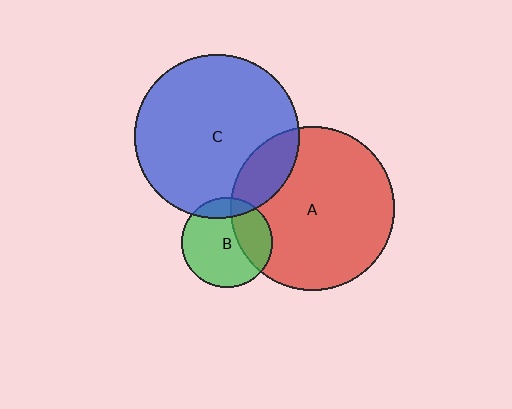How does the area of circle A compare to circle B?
Approximately 3.3 times.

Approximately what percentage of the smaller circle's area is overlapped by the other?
Approximately 30%.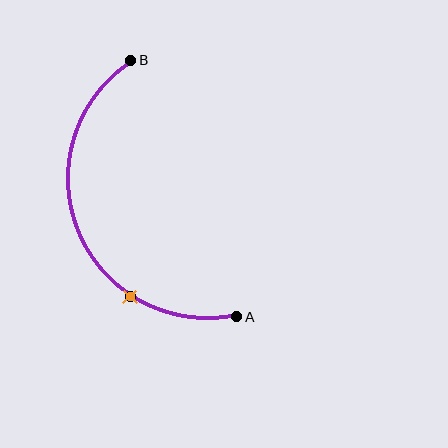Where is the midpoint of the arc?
The arc midpoint is the point on the curve farthest from the straight line joining A and B. It sits to the left of that line.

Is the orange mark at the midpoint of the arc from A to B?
No. The orange mark lies on the arc but is closer to endpoint A. The arc midpoint would be at the point on the curve equidistant along the arc from both A and B.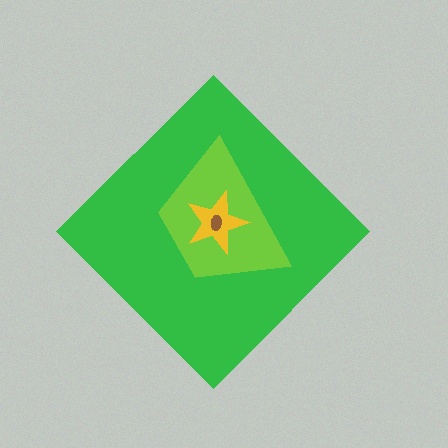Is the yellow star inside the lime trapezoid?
Yes.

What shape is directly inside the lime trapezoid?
The yellow star.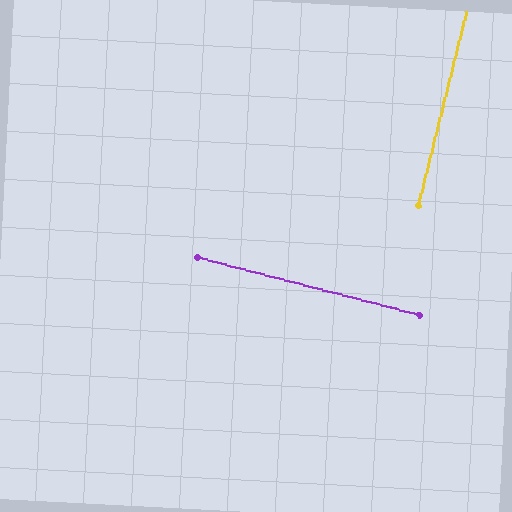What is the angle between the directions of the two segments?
Approximately 89 degrees.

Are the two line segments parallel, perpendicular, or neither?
Perpendicular — they meet at approximately 89°.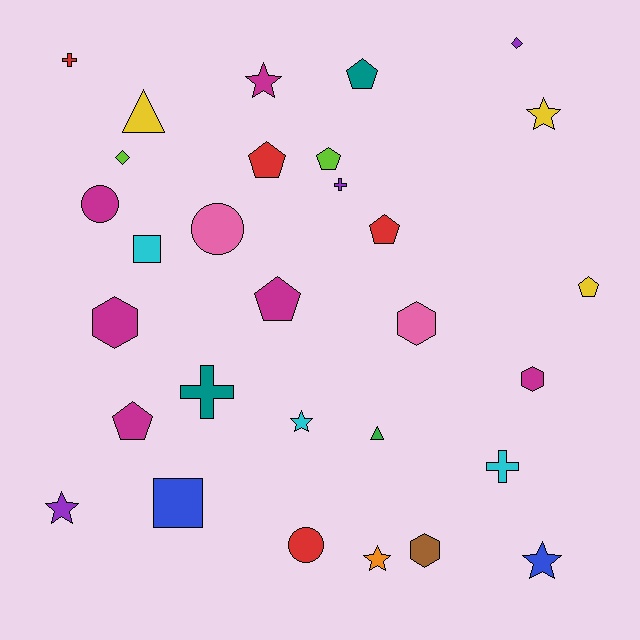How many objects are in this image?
There are 30 objects.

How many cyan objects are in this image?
There are 3 cyan objects.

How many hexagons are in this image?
There are 4 hexagons.